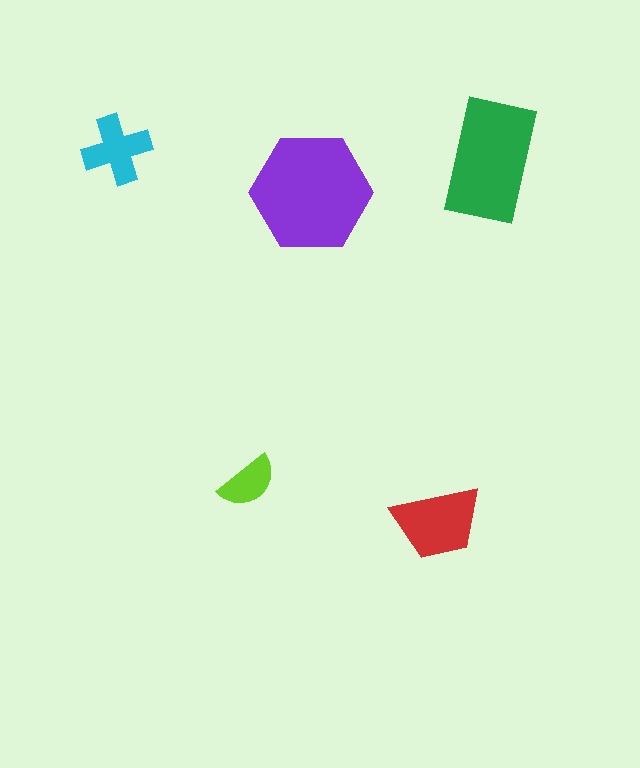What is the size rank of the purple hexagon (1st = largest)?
1st.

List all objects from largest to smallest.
The purple hexagon, the green rectangle, the red trapezoid, the cyan cross, the lime semicircle.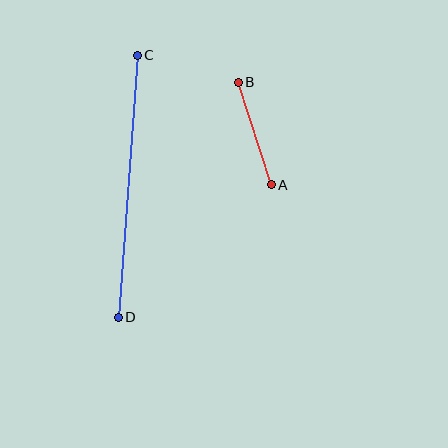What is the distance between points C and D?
The distance is approximately 263 pixels.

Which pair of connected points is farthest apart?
Points C and D are farthest apart.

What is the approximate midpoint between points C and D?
The midpoint is at approximately (128, 186) pixels.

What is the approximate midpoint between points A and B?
The midpoint is at approximately (255, 134) pixels.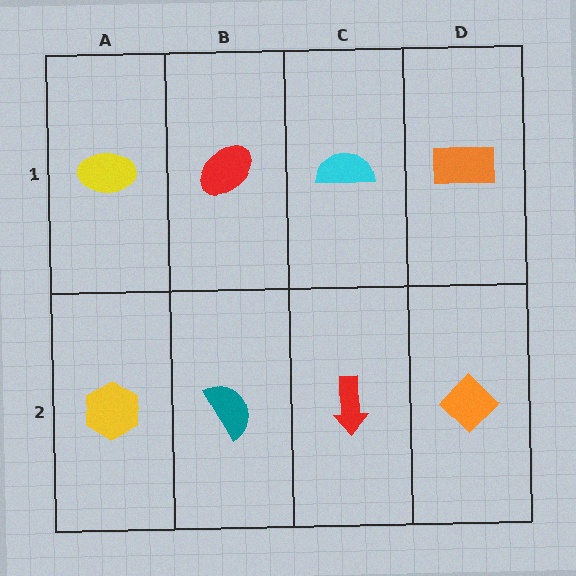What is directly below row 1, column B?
A teal semicircle.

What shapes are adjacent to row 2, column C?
A cyan semicircle (row 1, column C), a teal semicircle (row 2, column B), an orange diamond (row 2, column D).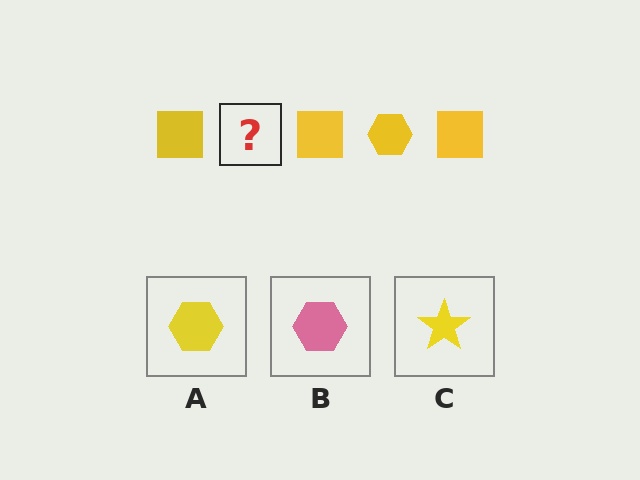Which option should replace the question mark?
Option A.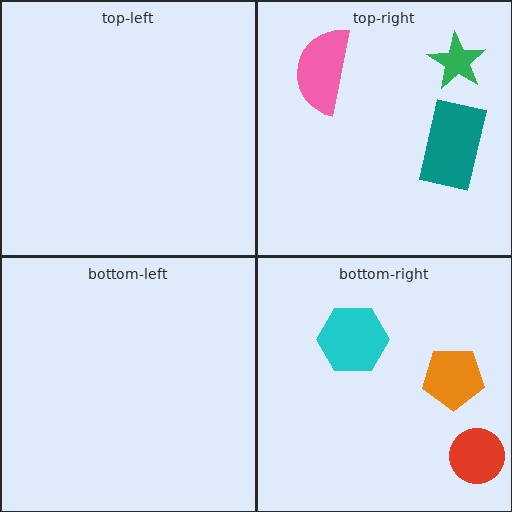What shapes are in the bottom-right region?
The orange pentagon, the red circle, the cyan hexagon.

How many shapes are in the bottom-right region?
3.